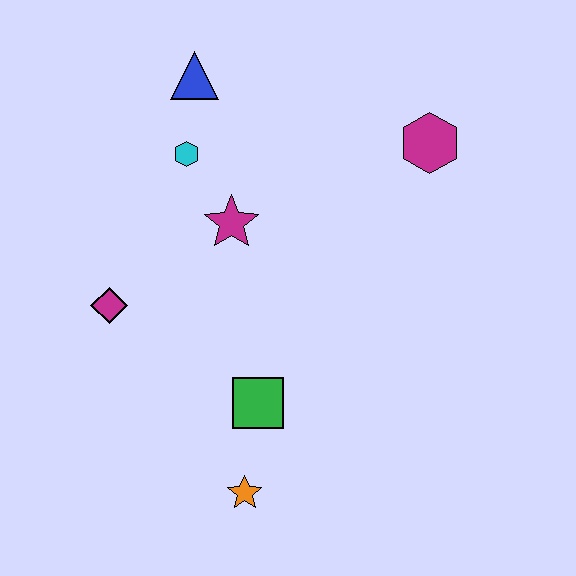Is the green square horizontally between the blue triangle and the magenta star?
No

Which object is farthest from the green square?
The blue triangle is farthest from the green square.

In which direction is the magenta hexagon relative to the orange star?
The magenta hexagon is above the orange star.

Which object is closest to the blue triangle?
The cyan hexagon is closest to the blue triangle.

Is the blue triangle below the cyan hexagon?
No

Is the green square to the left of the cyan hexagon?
No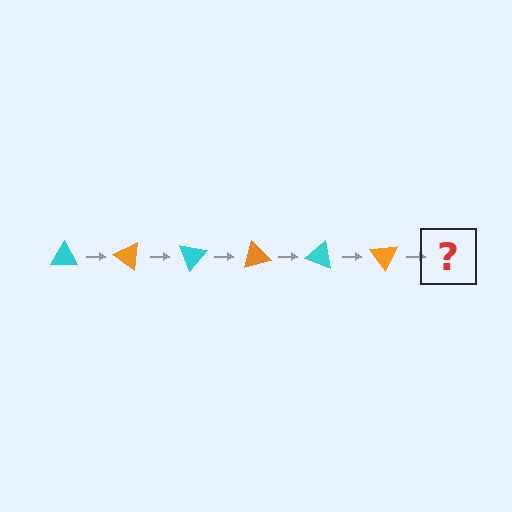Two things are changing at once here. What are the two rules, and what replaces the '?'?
The two rules are that it rotates 35 degrees each step and the color cycles through cyan and orange. The '?' should be a cyan triangle, rotated 210 degrees from the start.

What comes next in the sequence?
The next element should be a cyan triangle, rotated 210 degrees from the start.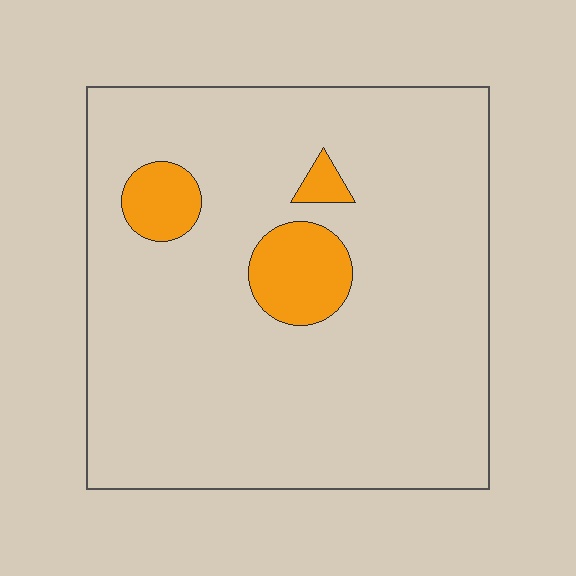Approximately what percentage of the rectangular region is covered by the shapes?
Approximately 10%.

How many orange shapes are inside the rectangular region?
3.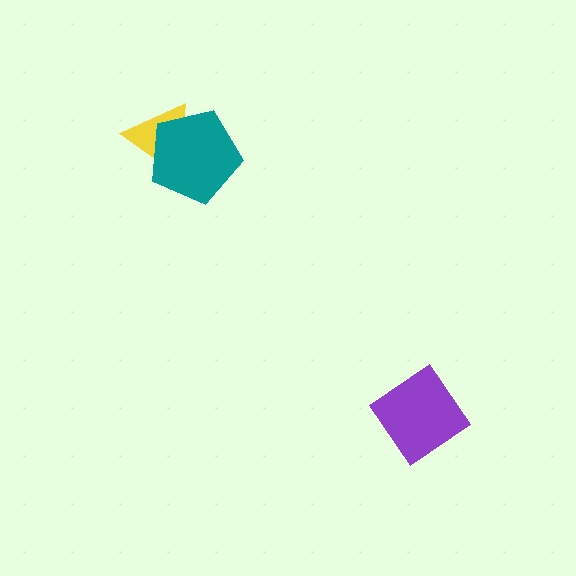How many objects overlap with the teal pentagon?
1 object overlaps with the teal pentagon.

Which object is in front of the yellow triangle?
The teal pentagon is in front of the yellow triangle.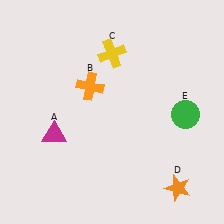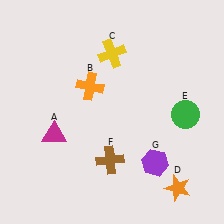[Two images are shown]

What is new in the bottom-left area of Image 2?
A brown cross (F) was added in the bottom-left area of Image 2.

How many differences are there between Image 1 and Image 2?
There are 2 differences between the two images.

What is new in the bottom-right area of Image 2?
A purple hexagon (G) was added in the bottom-right area of Image 2.